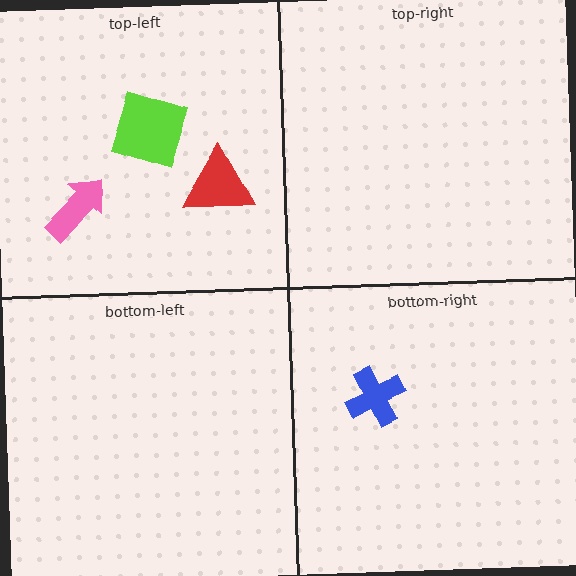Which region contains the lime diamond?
The top-left region.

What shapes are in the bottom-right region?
The blue cross.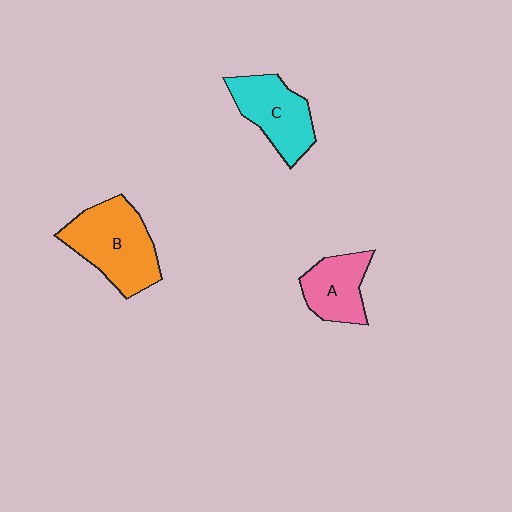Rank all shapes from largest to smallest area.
From largest to smallest: B (orange), C (cyan), A (pink).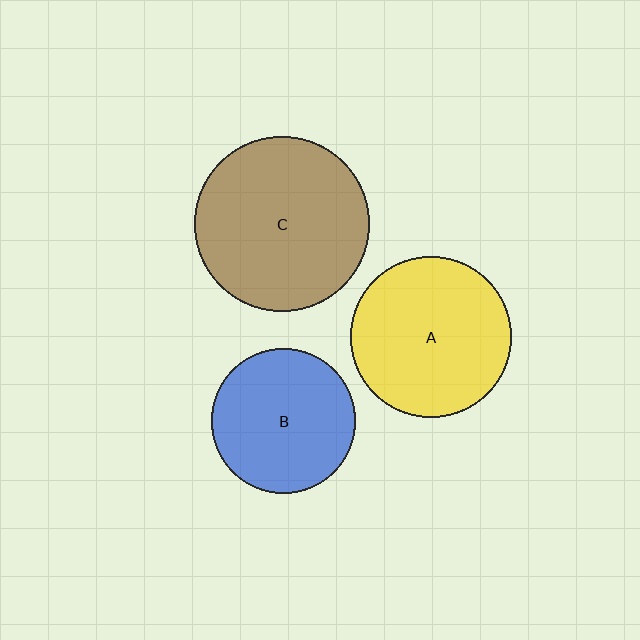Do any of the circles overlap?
No, none of the circles overlap.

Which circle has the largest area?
Circle C (brown).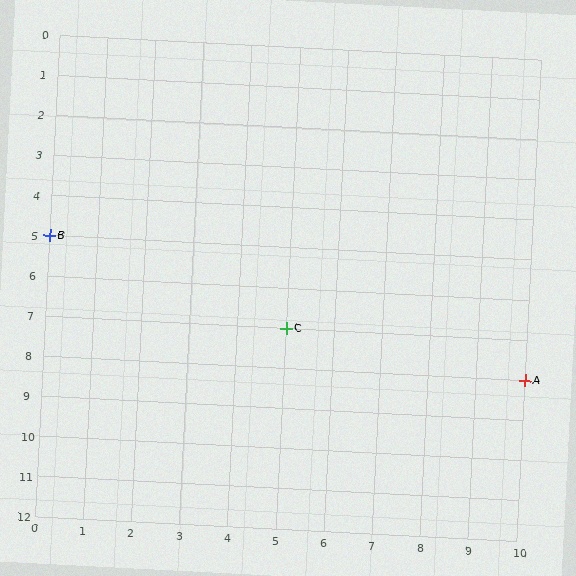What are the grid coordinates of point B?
Point B is at grid coordinates (0, 5).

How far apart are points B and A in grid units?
Points B and A are 10 columns and 3 rows apart (about 10.4 grid units diagonally).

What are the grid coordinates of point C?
Point C is at grid coordinates (5, 7).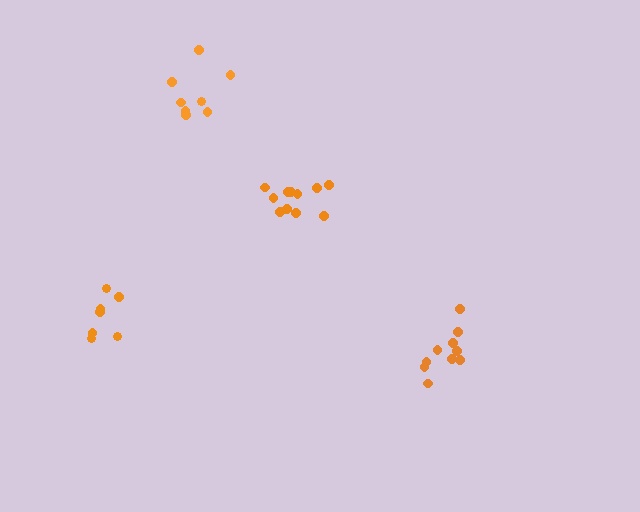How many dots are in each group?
Group 1: 8 dots, Group 2: 10 dots, Group 3: 11 dots, Group 4: 7 dots (36 total).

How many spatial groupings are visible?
There are 4 spatial groupings.